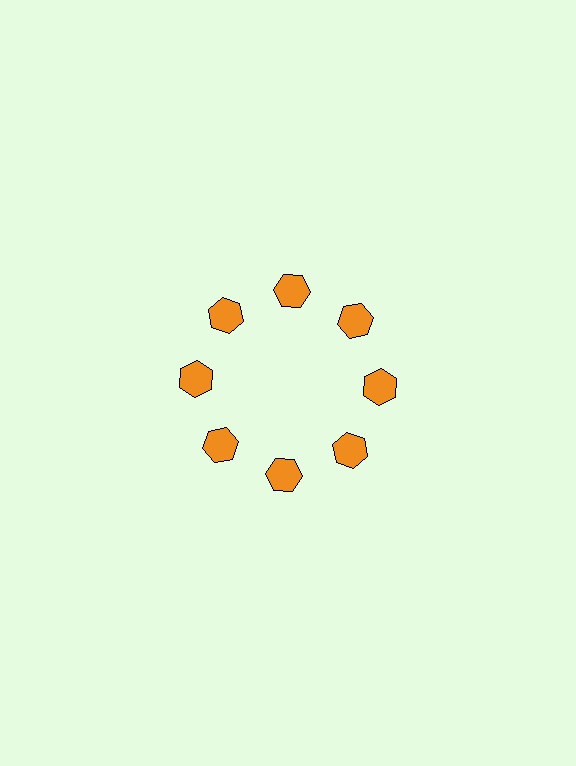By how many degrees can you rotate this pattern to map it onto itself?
The pattern maps onto itself every 45 degrees of rotation.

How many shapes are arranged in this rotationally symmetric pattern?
There are 8 shapes, arranged in 8 groups of 1.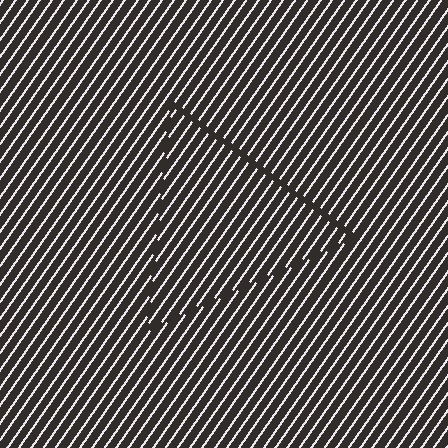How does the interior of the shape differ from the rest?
The interior of the shape contains the same grating, shifted by half a period — the contour is defined by the phase discontinuity where line-ends from the inner and outer gratings abut.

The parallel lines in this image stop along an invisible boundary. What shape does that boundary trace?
An illusory triangle. The interior of the shape contains the same grating, shifted by half a period — the contour is defined by the phase discontinuity where line-ends from the inner and outer gratings abut.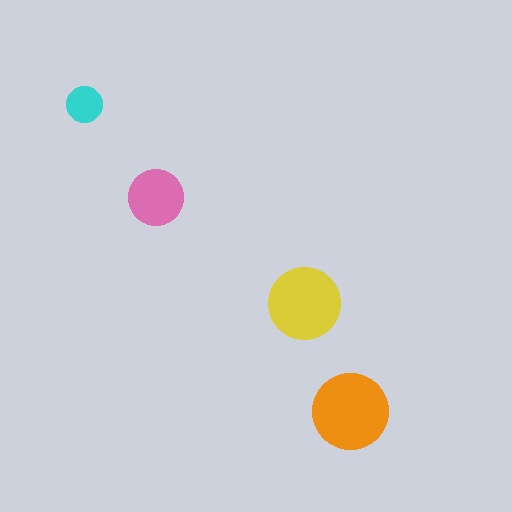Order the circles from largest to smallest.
the orange one, the yellow one, the pink one, the cyan one.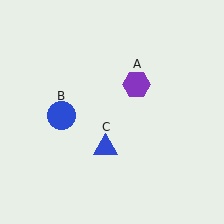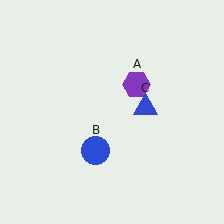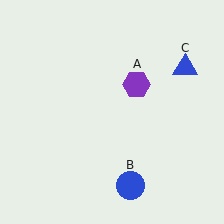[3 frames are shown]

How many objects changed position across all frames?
2 objects changed position: blue circle (object B), blue triangle (object C).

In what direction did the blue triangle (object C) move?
The blue triangle (object C) moved up and to the right.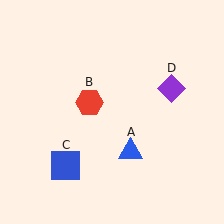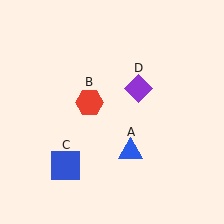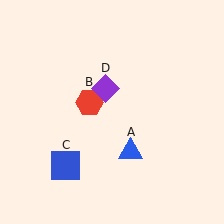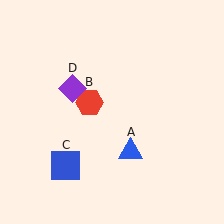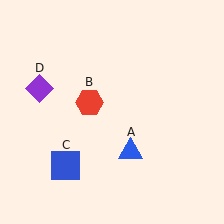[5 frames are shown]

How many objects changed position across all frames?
1 object changed position: purple diamond (object D).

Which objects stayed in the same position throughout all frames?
Blue triangle (object A) and red hexagon (object B) and blue square (object C) remained stationary.